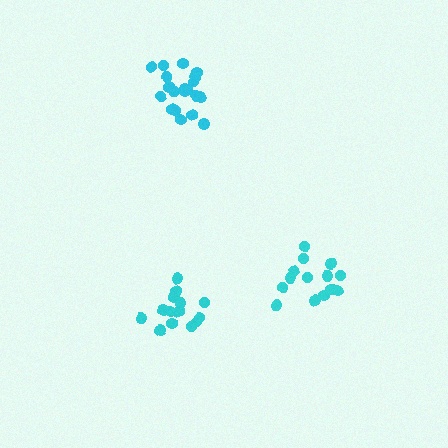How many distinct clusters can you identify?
There are 3 distinct clusters.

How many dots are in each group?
Group 1: 14 dots, Group 2: 15 dots, Group 3: 20 dots (49 total).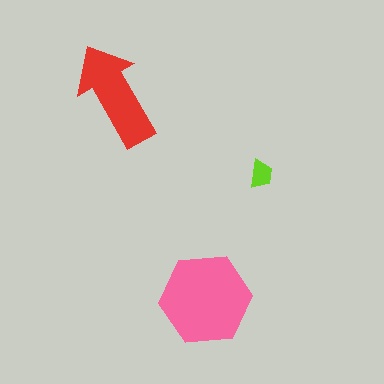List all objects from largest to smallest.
The pink hexagon, the red arrow, the lime trapezoid.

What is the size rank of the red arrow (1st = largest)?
2nd.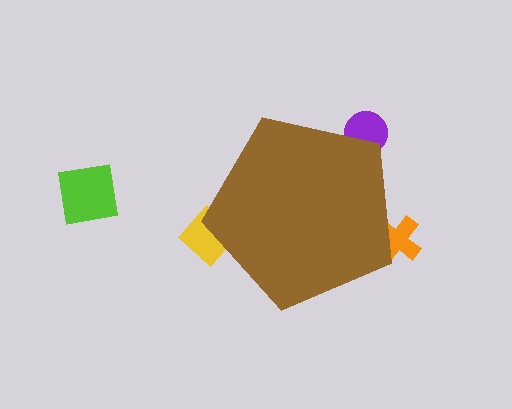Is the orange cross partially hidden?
Yes, the orange cross is partially hidden behind the brown pentagon.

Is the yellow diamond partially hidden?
Yes, the yellow diamond is partially hidden behind the brown pentagon.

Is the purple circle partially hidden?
Yes, the purple circle is partially hidden behind the brown pentagon.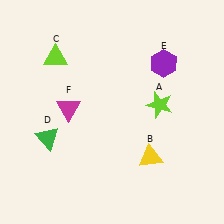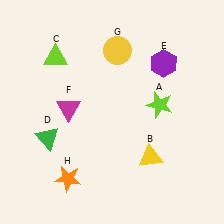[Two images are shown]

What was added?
A yellow circle (G), an orange star (H) were added in Image 2.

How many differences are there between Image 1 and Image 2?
There are 2 differences between the two images.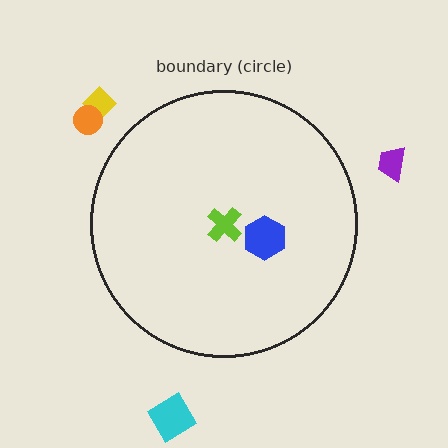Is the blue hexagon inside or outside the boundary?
Inside.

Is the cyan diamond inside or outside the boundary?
Outside.